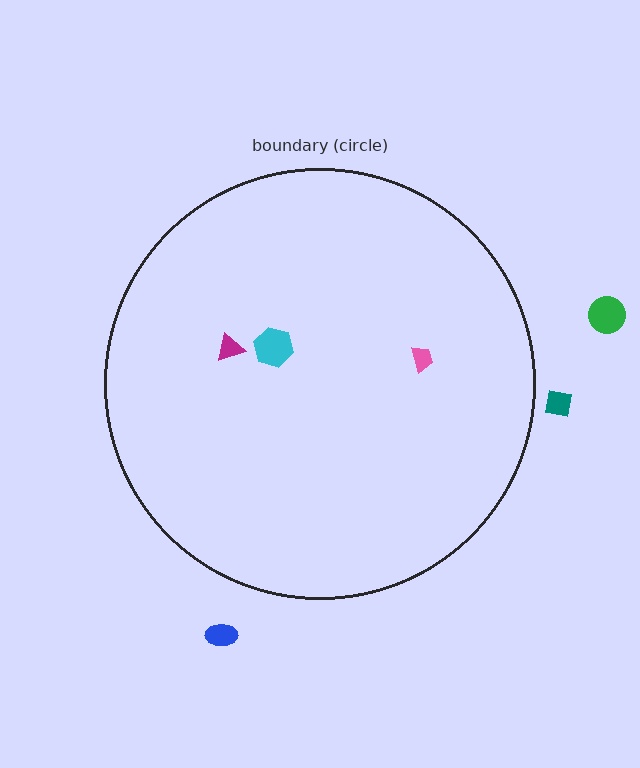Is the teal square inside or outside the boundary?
Outside.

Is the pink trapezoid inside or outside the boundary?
Inside.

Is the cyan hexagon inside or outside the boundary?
Inside.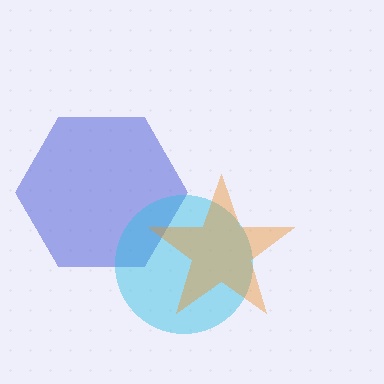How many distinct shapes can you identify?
There are 3 distinct shapes: a blue hexagon, a cyan circle, an orange star.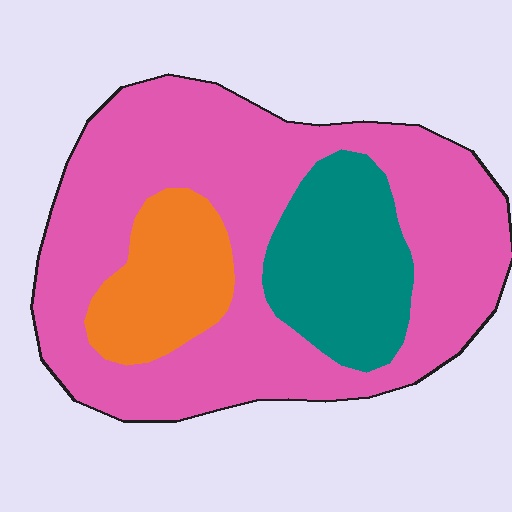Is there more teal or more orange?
Teal.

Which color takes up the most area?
Pink, at roughly 65%.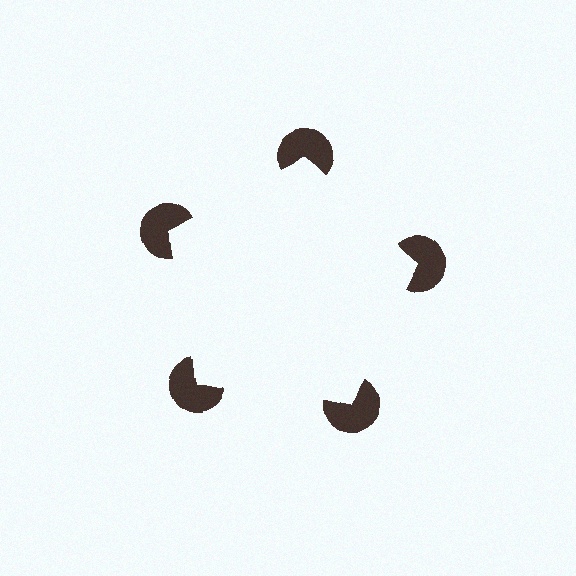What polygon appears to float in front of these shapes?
An illusory pentagon — its edges are inferred from the aligned wedge cuts in the pac-man discs, not physically drawn.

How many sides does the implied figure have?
5 sides.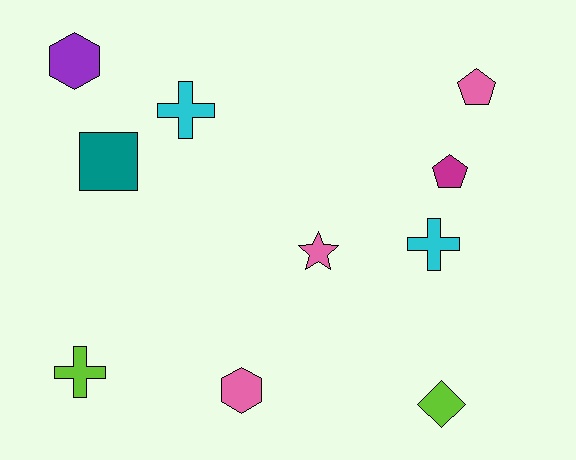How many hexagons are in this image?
There are 2 hexagons.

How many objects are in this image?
There are 10 objects.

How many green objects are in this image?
There are no green objects.